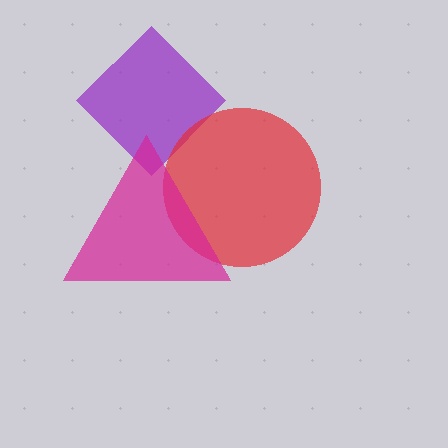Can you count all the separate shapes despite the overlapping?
Yes, there are 3 separate shapes.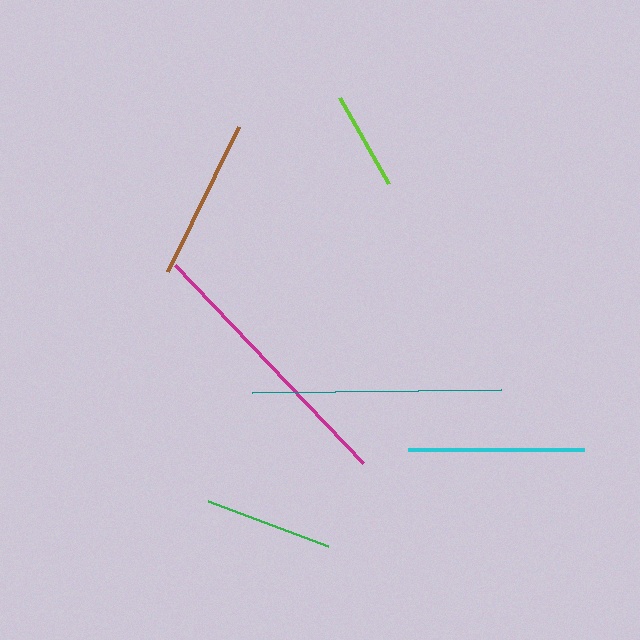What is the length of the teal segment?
The teal segment is approximately 249 pixels long.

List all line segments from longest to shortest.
From longest to shortest: magenta, teal, cyan, brown, green, lime.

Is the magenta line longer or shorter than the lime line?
The magenta line is longer than the lime line.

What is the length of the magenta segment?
The magenta segment is approximately 273 pixels long.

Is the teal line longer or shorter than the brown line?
The teal line is longer than the brown line.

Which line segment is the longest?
The magenta line is the longest at approximately 273 pixels.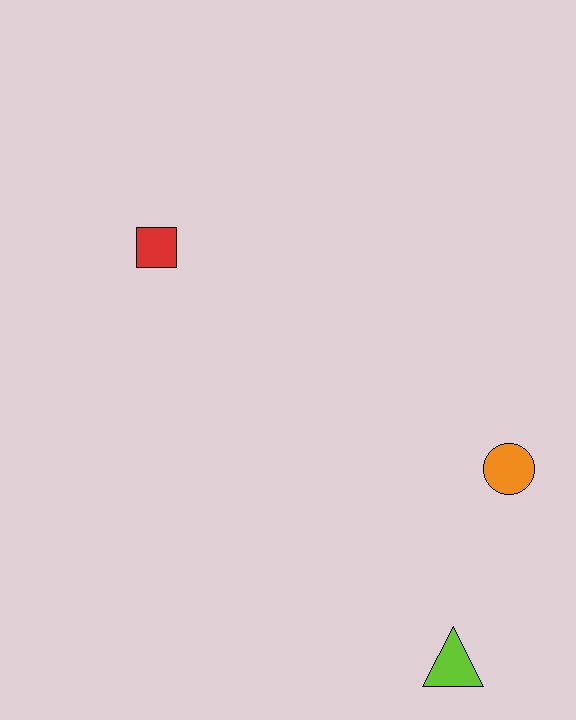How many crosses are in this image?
There are no crosses.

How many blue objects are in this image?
There are no blue objects.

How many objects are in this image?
There are 3 objects.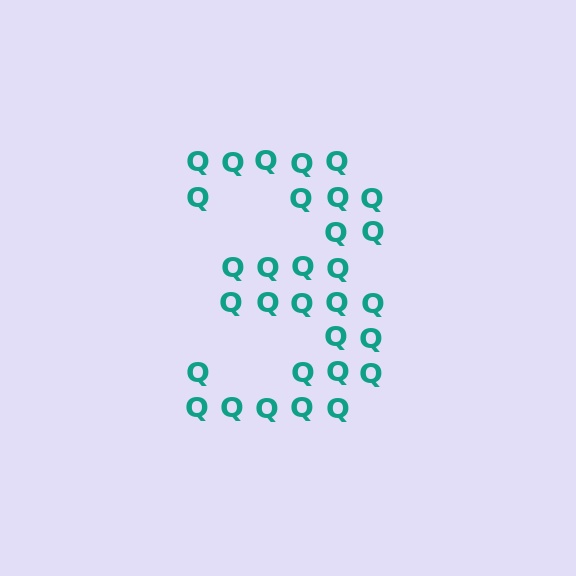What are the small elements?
The small elements are letter Q's.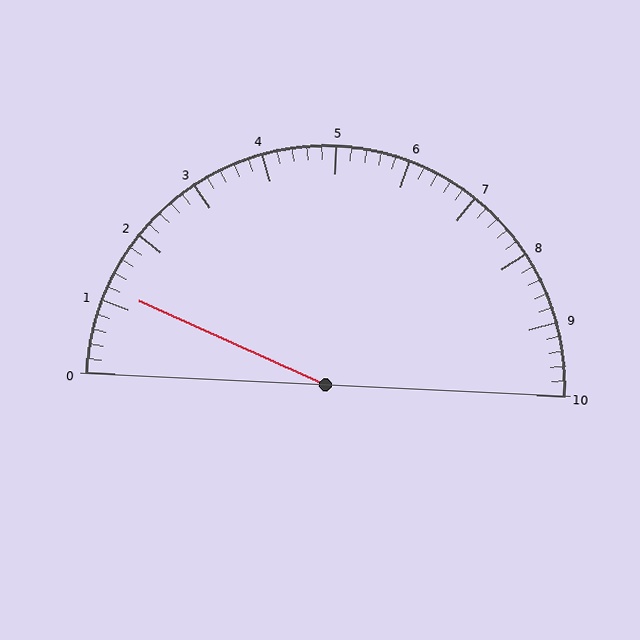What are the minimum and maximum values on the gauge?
The gauge ranges from 0 to 10.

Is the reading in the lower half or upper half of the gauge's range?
The reading is in the lower half of the range (0 to 10).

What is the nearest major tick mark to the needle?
The nearest major tick mark is 1.